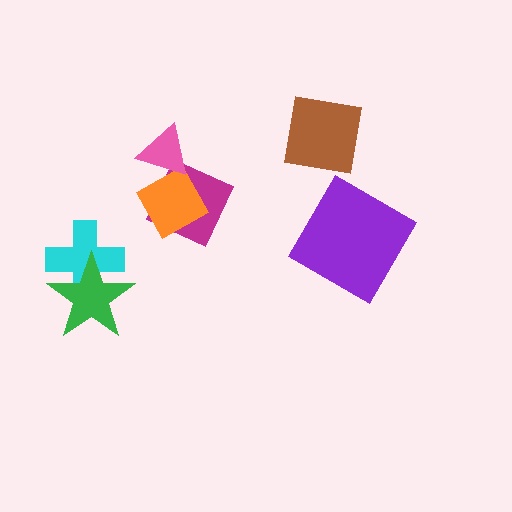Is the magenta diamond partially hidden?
Yes, it is partially covered by another shape.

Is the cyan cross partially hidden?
Yes, it is partially covered by another shape.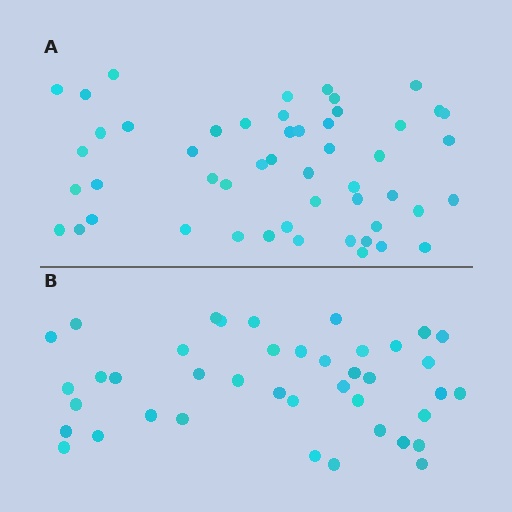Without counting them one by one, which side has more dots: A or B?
Region A (the top region) has more dots.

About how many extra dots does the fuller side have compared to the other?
Region A has roughly 10 or so more dots than region B.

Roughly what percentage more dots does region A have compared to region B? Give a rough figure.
About 25% more.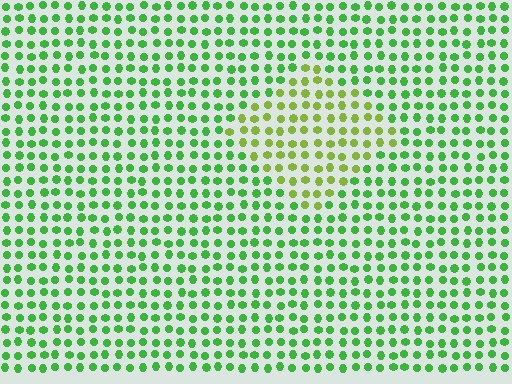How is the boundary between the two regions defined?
The boundary is defined purely by a slight shift in hue (about 35 degrees). Spacing, size, and orientation are identical on both sides.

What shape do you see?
I see a diamond.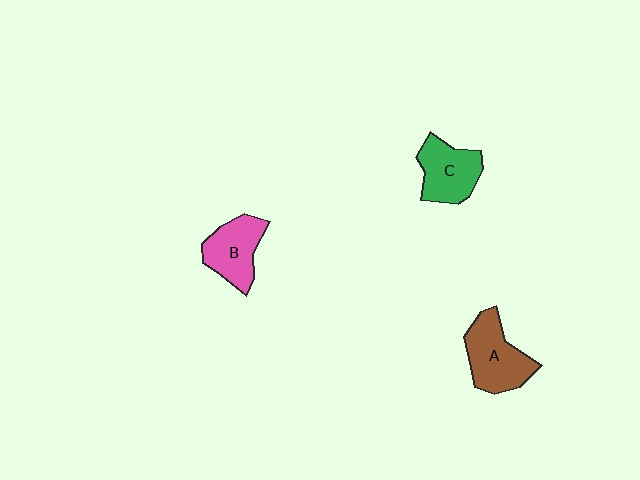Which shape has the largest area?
Shape A (brown).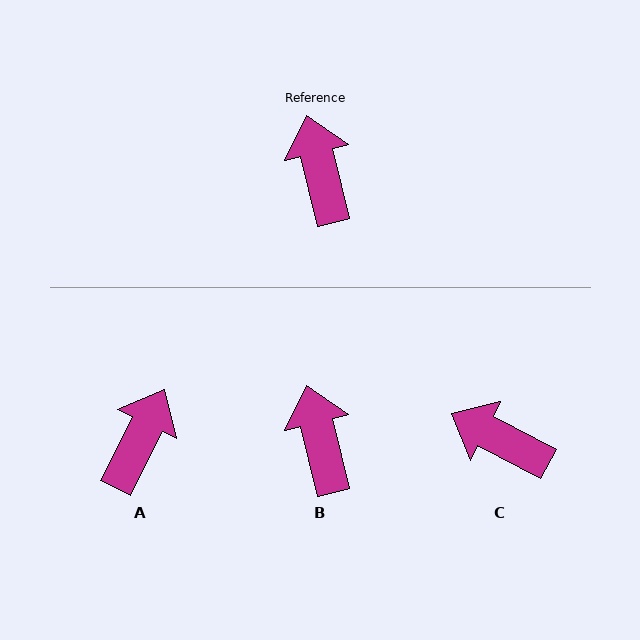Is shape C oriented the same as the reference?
No, it is off by about 48 degrees.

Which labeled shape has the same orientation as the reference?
B.